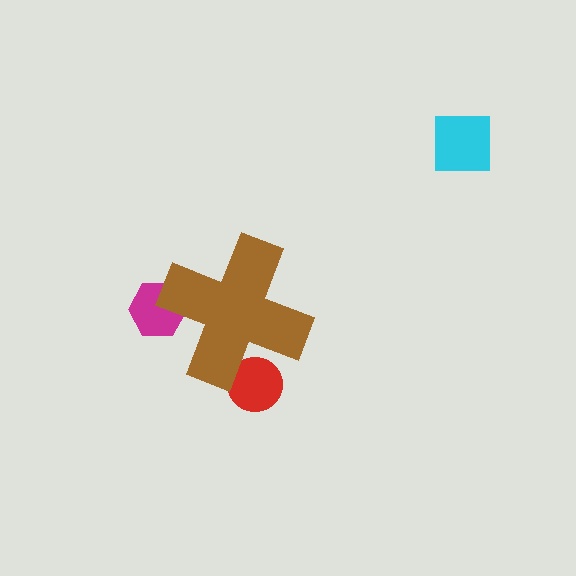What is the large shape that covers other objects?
A brown cross.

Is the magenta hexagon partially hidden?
Yes, the magenta hexagon is partially hidden behind the brown cross.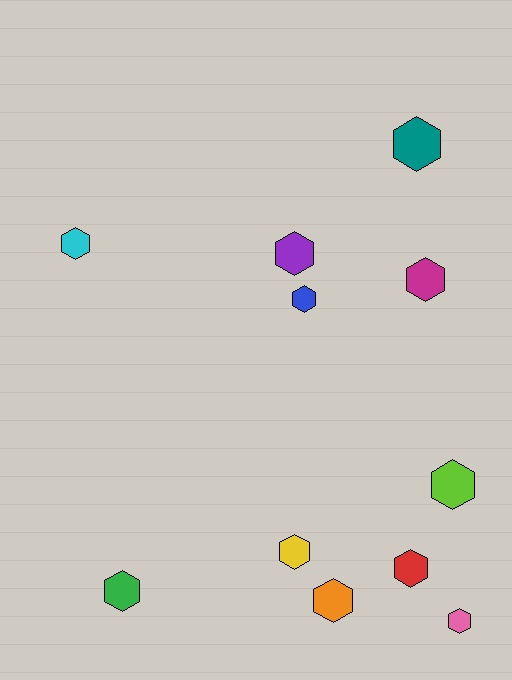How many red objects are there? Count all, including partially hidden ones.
There is 1 red object.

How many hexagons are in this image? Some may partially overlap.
There are 11 hexagons.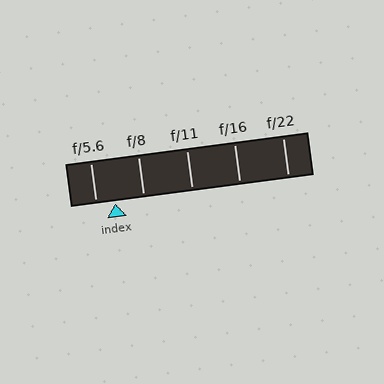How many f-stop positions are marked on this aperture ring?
There are 5 f-stop positions marked.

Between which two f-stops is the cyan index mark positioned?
The index mark is between f/5.6 and f/8.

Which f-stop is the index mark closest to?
The index mark is closest to f/5.6.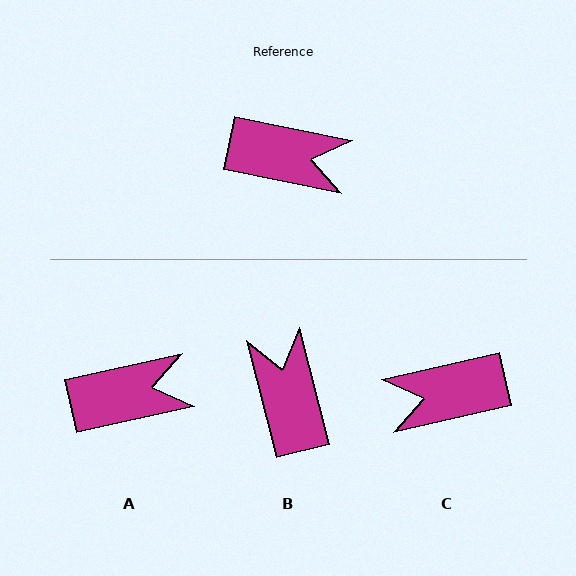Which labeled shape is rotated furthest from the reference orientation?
C, about 156 degrees away.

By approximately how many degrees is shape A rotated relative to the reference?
Approximately 24 degrees counter-clockwise.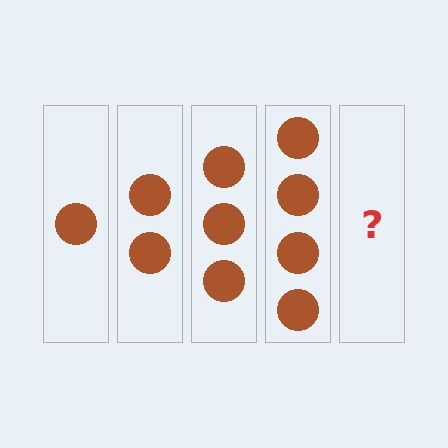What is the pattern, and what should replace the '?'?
The pattern is that each step adds one more circle. The '?' should be 5 circles.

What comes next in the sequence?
The next element should be 5 circles.